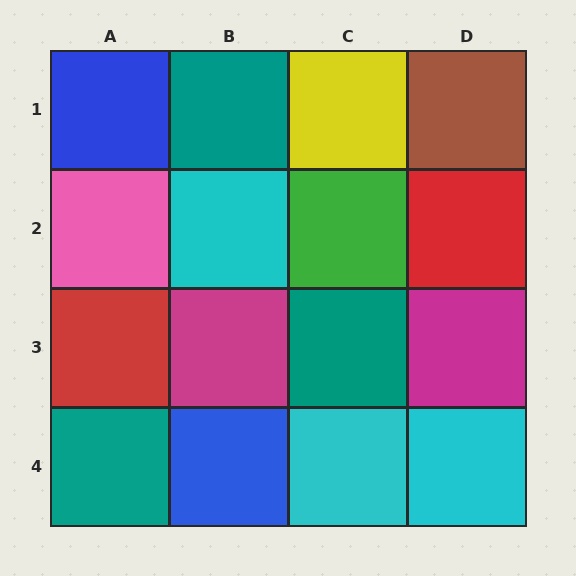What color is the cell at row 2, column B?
Cyan.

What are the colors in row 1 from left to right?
Blue, teal, yellow, brown.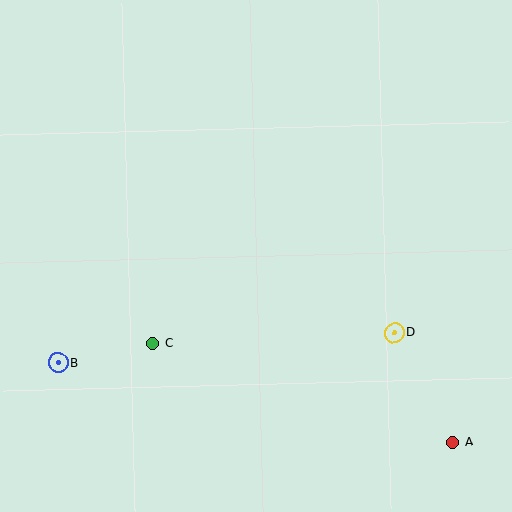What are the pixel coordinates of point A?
Point A is at (453, 442).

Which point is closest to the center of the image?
Point C at (153, 343) is closest to the center.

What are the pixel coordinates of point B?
Point B is at (58, 363).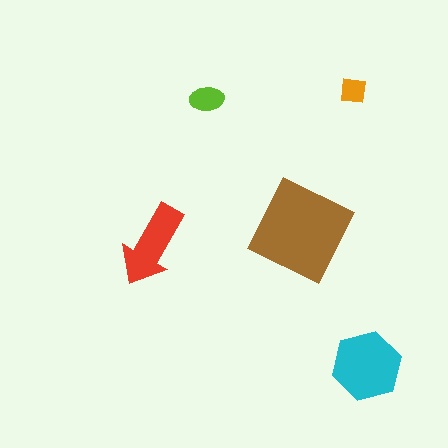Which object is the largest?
The brown square.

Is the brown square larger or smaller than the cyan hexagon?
Larger.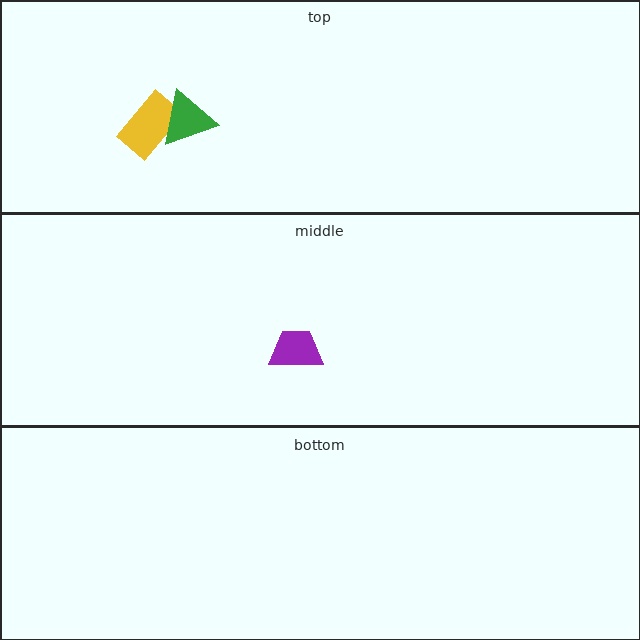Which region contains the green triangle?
The top region.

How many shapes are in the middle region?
1.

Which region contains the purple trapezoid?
The middle region.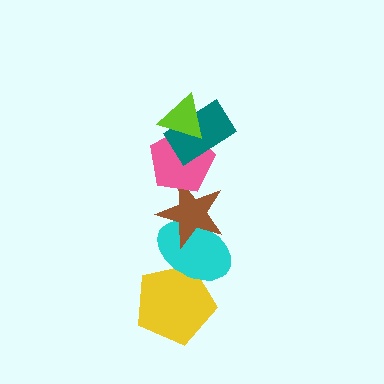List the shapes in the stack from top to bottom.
From top to bottom: the lime triangle, the teal rectangle, the pink pentagon, the brown star, the cyan ellipse, the yellow pentagon.